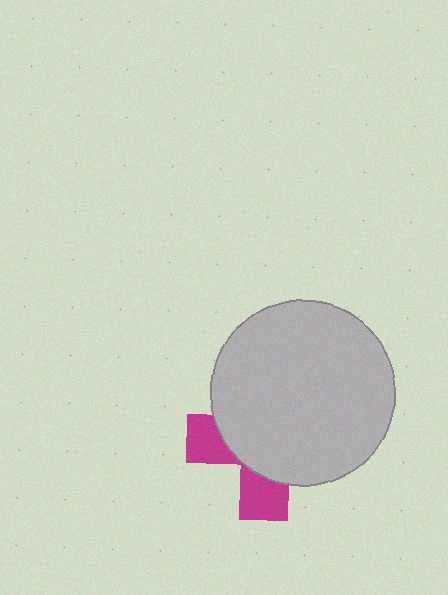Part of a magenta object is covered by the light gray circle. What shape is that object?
It is a cross.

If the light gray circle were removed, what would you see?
You would see the complete magenta cross.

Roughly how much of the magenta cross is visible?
A small part of it is visible (roughly 30%).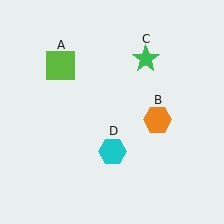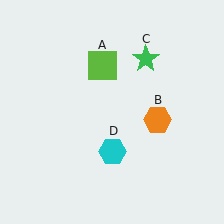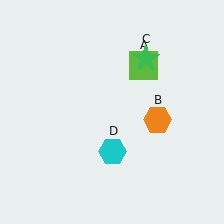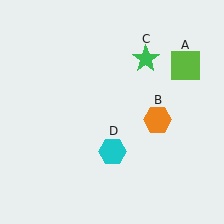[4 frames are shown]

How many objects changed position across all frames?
1 object changed position: lime square (object A).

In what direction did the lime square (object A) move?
The lime square (object A) moved right.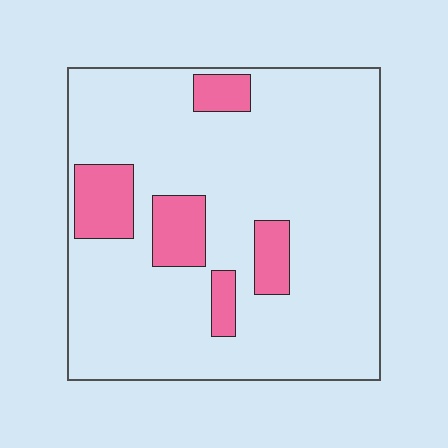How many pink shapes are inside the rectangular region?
5.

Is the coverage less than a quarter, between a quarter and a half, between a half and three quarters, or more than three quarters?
Less than a quarter.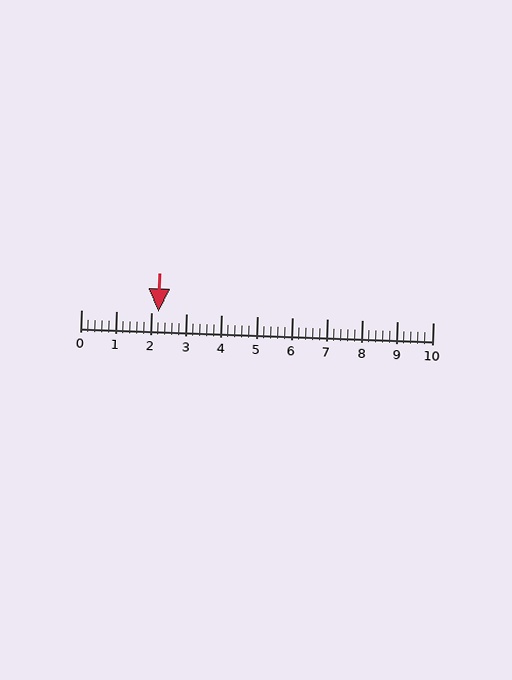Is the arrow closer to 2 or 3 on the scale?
The arrow is closer to 2.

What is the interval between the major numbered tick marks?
The major tick marks are spaced 1 units apart.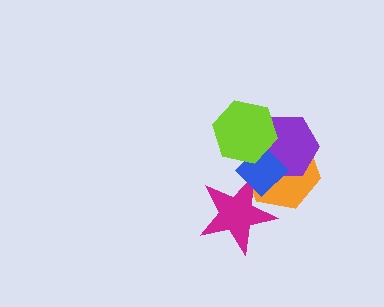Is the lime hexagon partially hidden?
No, no other shape covers it.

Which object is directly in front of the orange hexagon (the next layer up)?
The magenta star is directly in front of the orange hexagon.